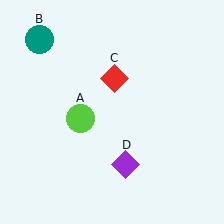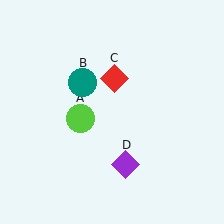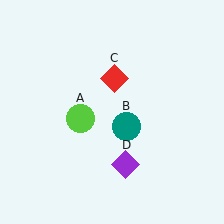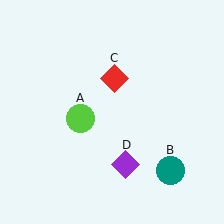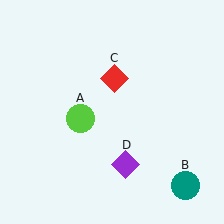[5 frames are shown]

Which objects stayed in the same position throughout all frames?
Lime circle (object A) and red diamond (object C) and purple diamond (object D) remained stationary.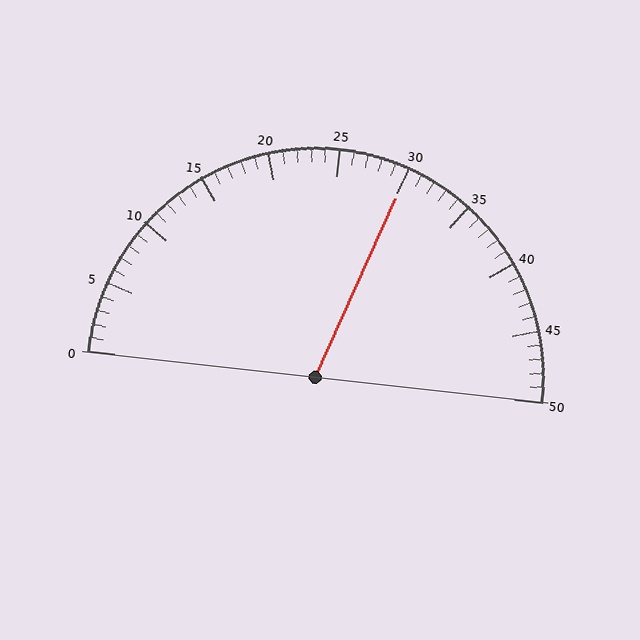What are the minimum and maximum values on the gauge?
The gauge ranges from 0 to 50.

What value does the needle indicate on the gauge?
The needle indicates approximately 30.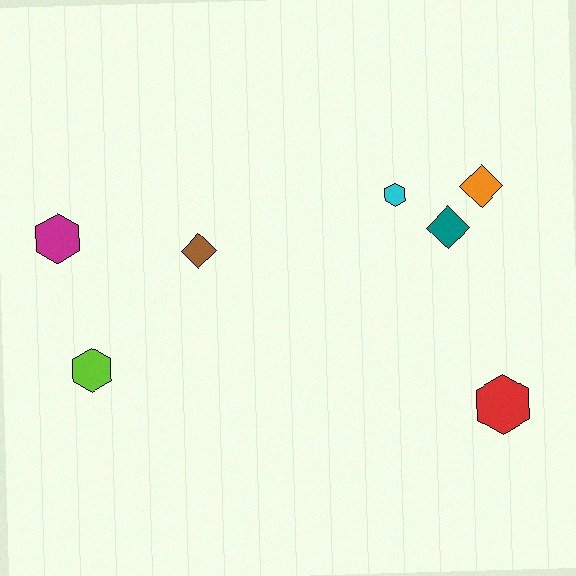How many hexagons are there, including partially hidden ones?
There are 4 hexagons.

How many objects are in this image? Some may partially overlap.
There are 7 objects.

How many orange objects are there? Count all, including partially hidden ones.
There is 1 orange object.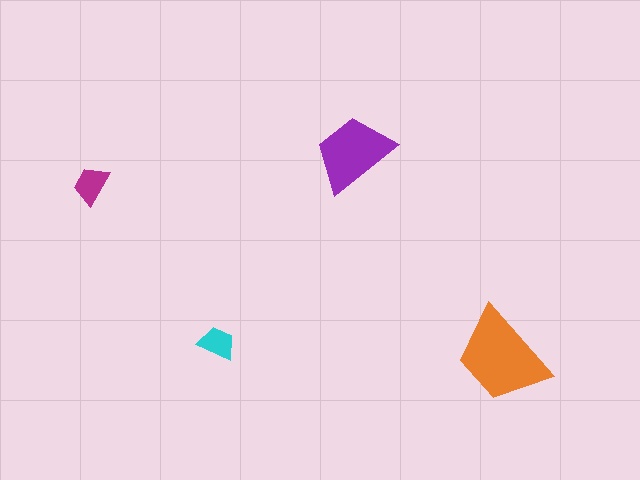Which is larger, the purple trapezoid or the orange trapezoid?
The orange one.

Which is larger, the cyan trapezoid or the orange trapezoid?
The orange one.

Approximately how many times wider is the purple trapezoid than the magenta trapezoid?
About 2 times wider.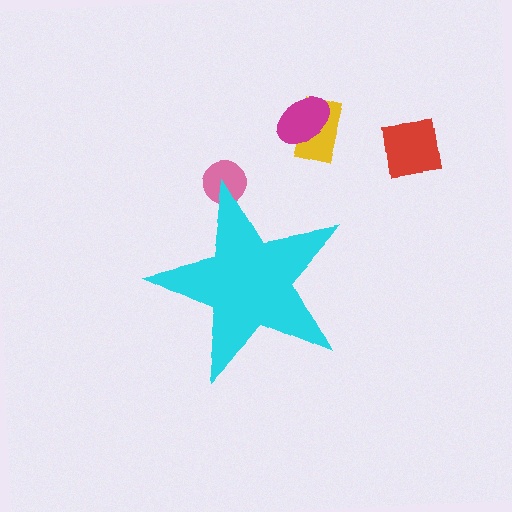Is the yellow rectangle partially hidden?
No, the yellow rectangle is fully visible.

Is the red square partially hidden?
No, the red square is fully visible.